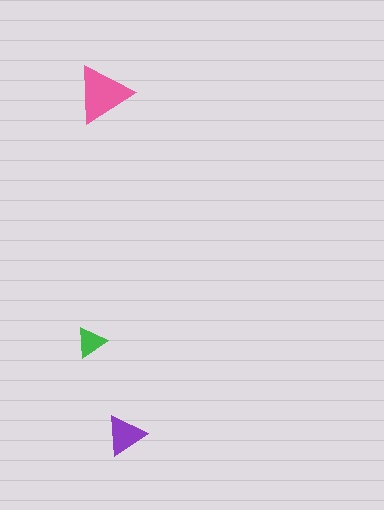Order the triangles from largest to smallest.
the pink one, the purple one, the green one.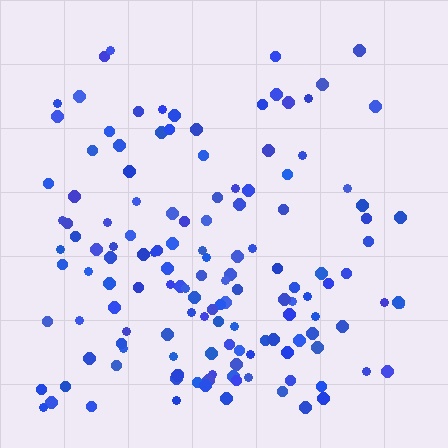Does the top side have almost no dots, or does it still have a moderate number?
Still a moderate number, just noticeably fewer than the bottom.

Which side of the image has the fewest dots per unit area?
The top.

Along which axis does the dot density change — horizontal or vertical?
Vertical.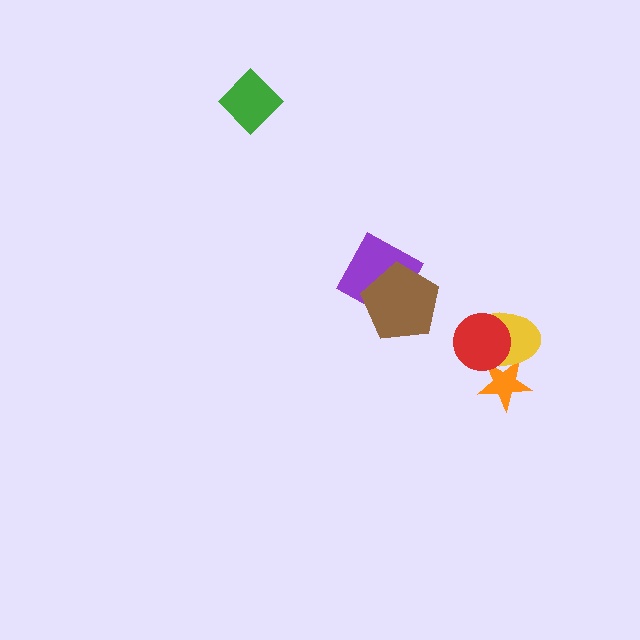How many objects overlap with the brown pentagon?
1 object overlaps with the brown pentagon.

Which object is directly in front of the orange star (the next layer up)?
The yellow ellipse is directly in front of the orange star.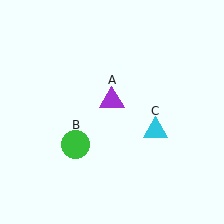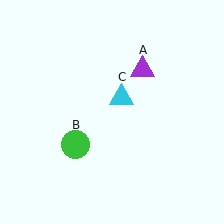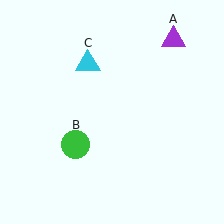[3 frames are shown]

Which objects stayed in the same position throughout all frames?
Green circle (object B) remained stationary.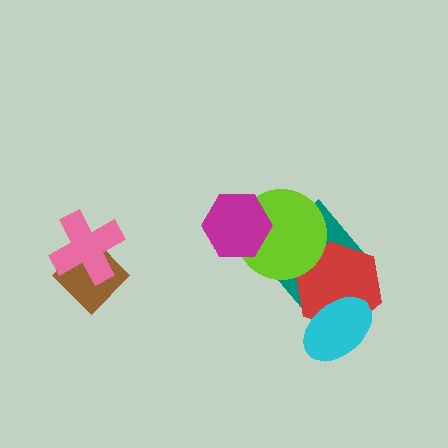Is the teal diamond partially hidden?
Yes, it is partially covered by another shape.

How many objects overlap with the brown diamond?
1 object overlaps with the brown diamond.